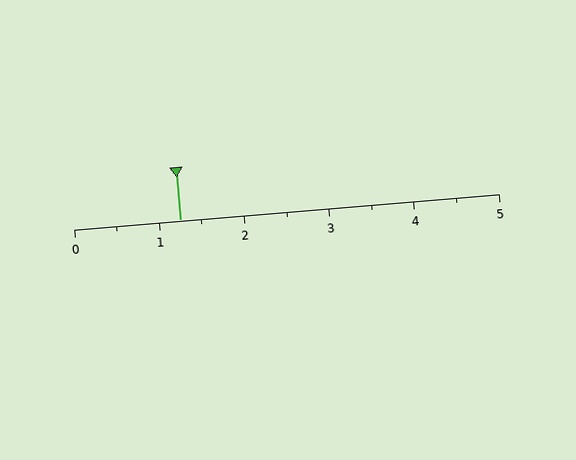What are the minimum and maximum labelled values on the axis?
The axis runs from 0 to 5.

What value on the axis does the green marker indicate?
The marker indicates approximately 1.2.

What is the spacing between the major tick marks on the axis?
The major ticks are spaced 1 apart.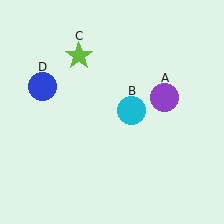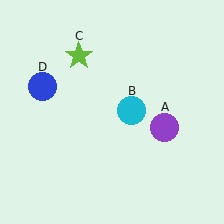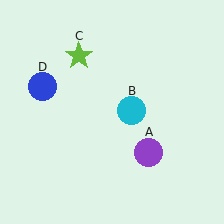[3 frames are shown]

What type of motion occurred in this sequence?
The purple circle (object A) rotated clockwise around the center of the scene.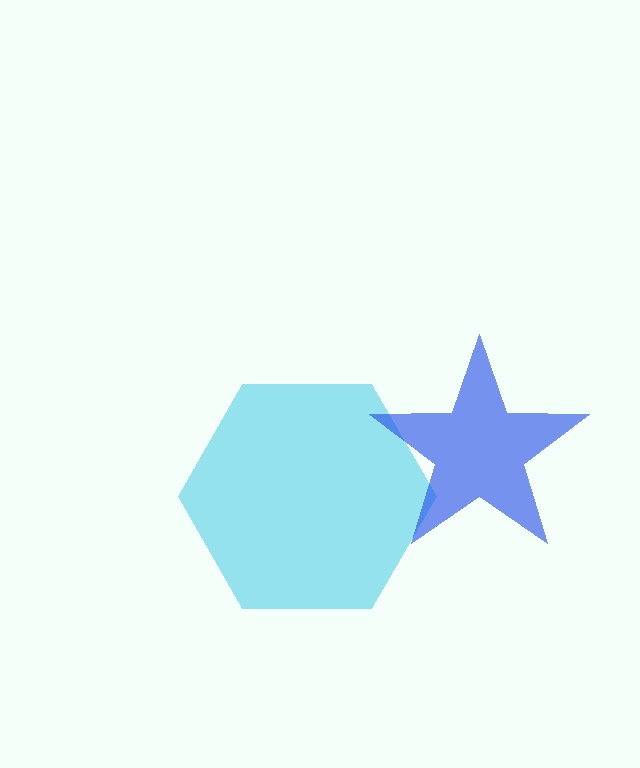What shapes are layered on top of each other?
The layered shapes are: a cyan hexagon, a blue star.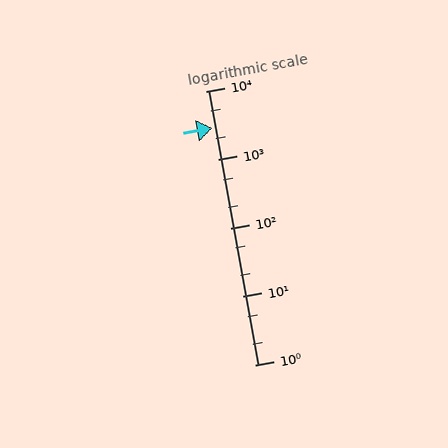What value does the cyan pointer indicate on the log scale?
The pointer indicates approximately 2900.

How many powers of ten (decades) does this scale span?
The scale spans 4 decades, from 1 to 10000.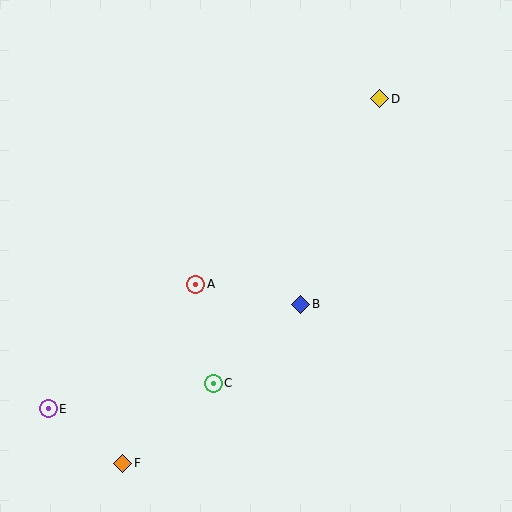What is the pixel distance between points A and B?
The distance between A and B is 107 pixels.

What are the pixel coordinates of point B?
Point B is at (301, 304).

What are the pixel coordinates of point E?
Point E is at (48, 409).